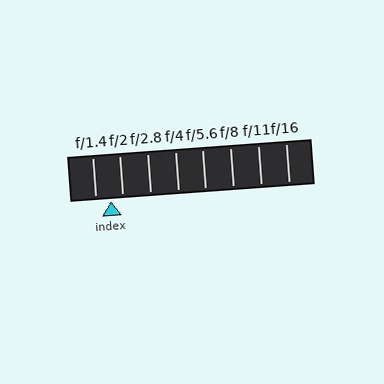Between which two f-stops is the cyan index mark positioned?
The index mark is between f/1.4 and f/2.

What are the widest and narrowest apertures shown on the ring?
The widest aperture shown is f/1.4 and the narrowest is f/16.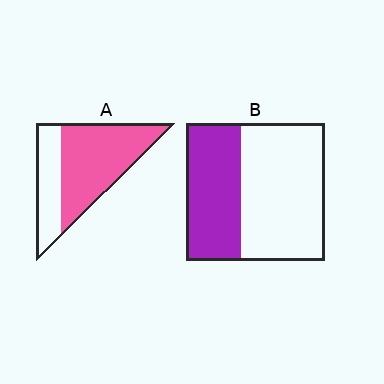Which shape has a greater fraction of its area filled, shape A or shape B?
Shape A.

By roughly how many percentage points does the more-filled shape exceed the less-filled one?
By roughly 30 percentage points (A over B).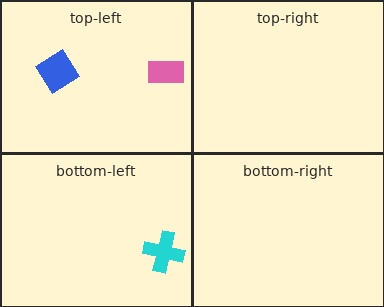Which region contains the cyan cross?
The bottom-left region.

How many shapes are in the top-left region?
2.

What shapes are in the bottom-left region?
The cyan cross.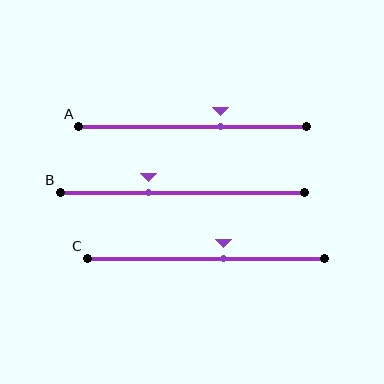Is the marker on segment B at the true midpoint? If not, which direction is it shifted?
No, the marker on segment B is shifted to the left by about 14% of the segment length.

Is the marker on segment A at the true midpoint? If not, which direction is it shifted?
No, the marker on segment A is shifted to the right by about 12% of the segment length.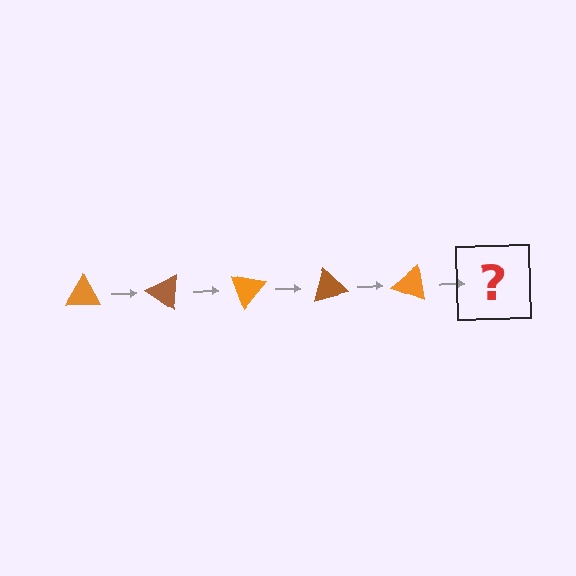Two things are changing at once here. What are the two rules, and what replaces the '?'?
The two rules are that it rotates 35 degrees each step and the color cycles through orange and brown. The '?' should be a brown triangle, rotated 175 degrees from the start.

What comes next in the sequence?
The next element should be a brown triangle, rotated 175 degrees from the start.